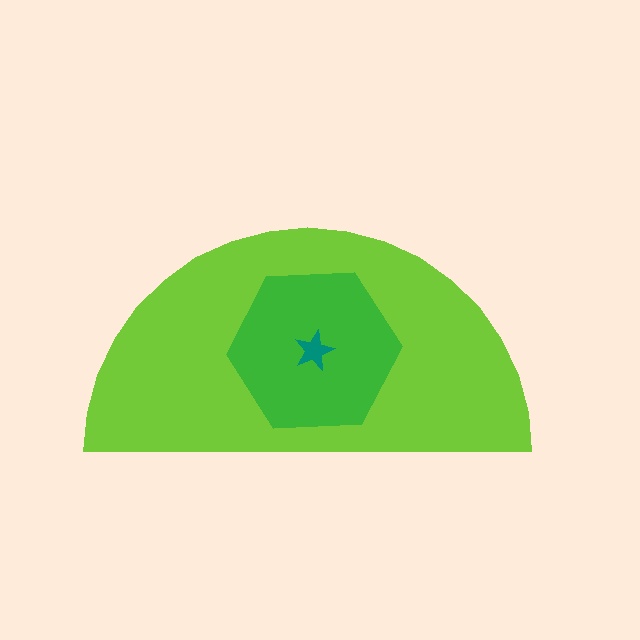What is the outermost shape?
The lime semicircle.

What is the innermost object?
The teal star.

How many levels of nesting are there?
3.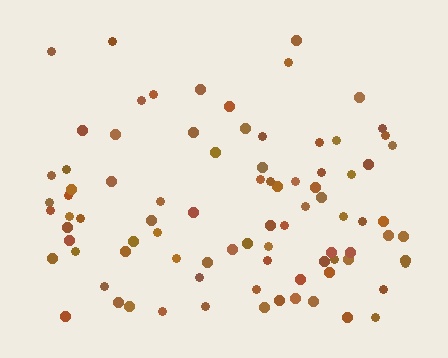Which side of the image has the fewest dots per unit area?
The top.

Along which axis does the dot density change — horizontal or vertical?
Vertical.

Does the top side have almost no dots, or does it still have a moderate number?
Still a moderate number, just noticeably fewer than the bottom.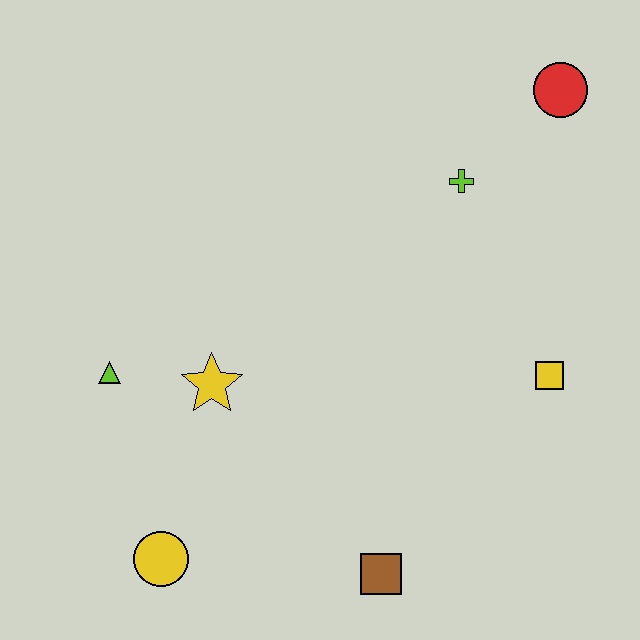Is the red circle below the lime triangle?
No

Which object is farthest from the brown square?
The red circle is farthest from the brown square.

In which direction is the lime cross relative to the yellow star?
The lime cross is to the right of the yellow star.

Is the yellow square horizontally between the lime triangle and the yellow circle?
No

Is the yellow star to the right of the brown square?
No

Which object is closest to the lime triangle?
The yellow star is closest to the lime triangle.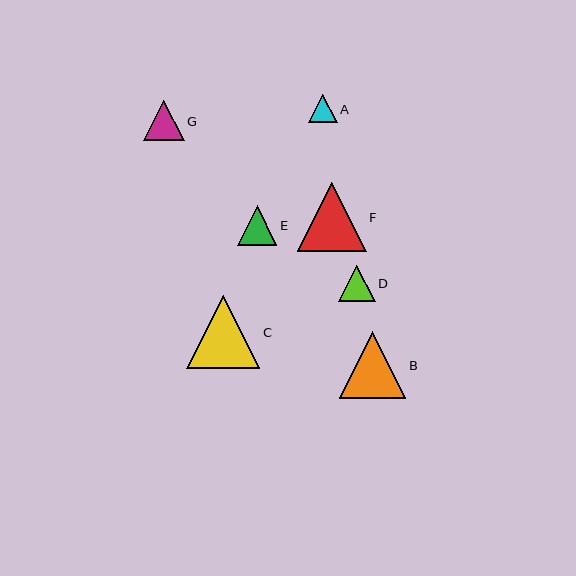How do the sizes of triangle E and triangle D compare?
Triangle E and triangle D are approximately the same size.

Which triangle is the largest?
Triangle C is the largest with a size of approximately 74 pixels.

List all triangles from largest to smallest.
From largest to smallest: C, F, B, G, E, D, A.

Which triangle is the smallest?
Triangle A is the smallest with a size of approximately 29 pixels.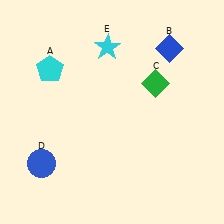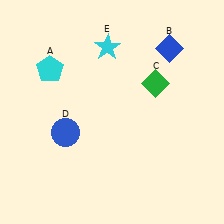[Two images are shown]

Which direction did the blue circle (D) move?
The blue circle (D) moved up.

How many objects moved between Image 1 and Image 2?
1 object moved between the two images.